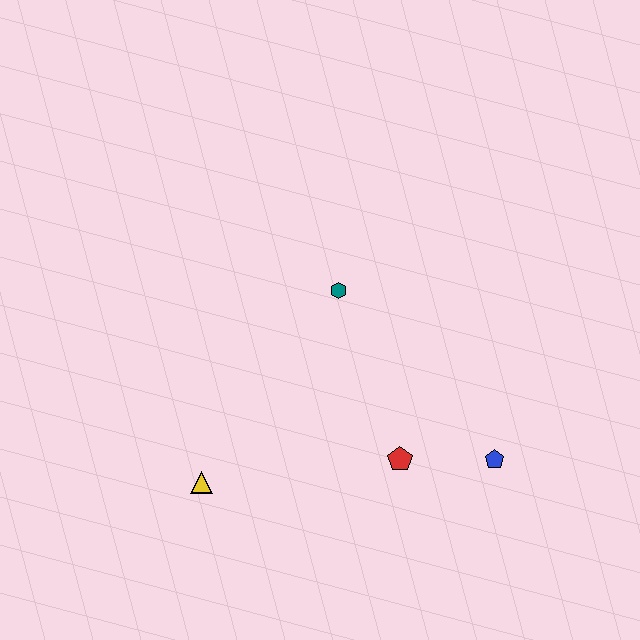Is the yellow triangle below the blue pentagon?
Yes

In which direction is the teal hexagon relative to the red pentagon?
The teal hexagon is above the red pentagon.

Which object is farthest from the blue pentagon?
The yellow triangle is farthest from the blue pentagon.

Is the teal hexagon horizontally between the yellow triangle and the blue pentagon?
Yes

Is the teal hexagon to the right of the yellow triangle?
Yes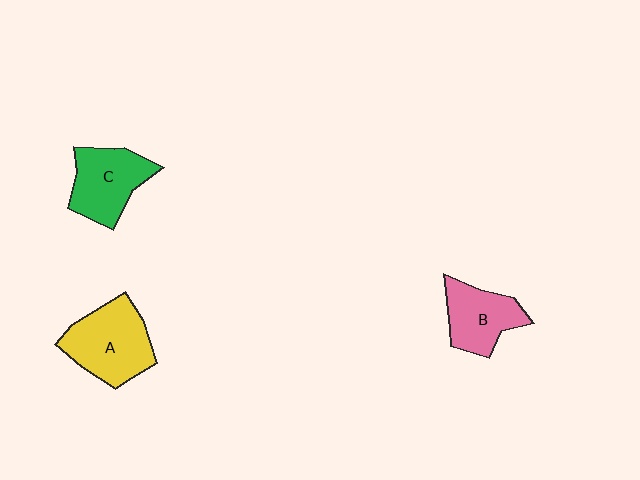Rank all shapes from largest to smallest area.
From largest to smallest: A (yellow), C (green), B (pink).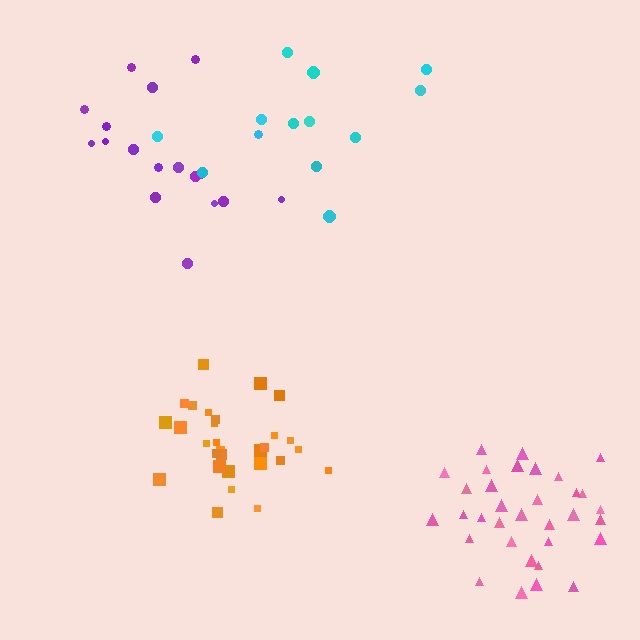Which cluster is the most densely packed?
Orange.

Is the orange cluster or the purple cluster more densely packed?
Orange.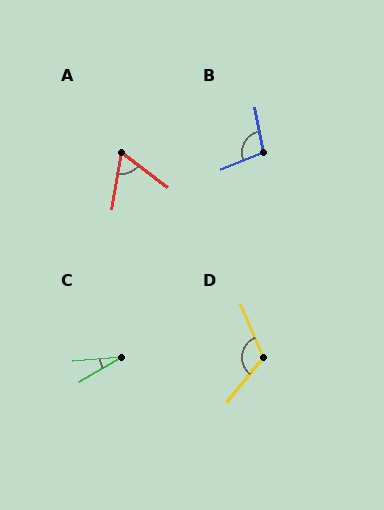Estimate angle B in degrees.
Approximately 101 degrees.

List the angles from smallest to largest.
C (25°), A (63°), B (101°), D (118°).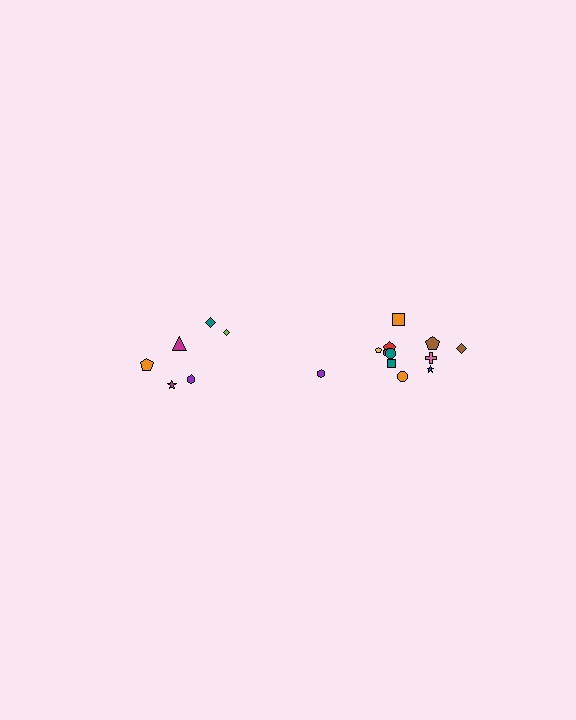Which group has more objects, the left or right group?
The right group.